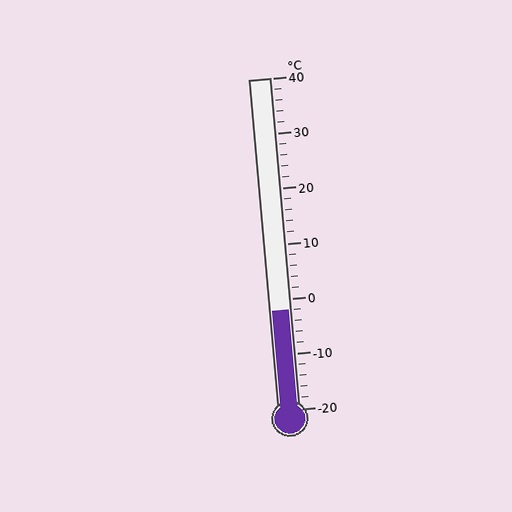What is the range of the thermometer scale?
The thermometer scale ranges from -20°C to 40°C.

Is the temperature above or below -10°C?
The temperature is above -10°C.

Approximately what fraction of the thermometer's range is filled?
The thermometer is filled to approximately 30% of its range.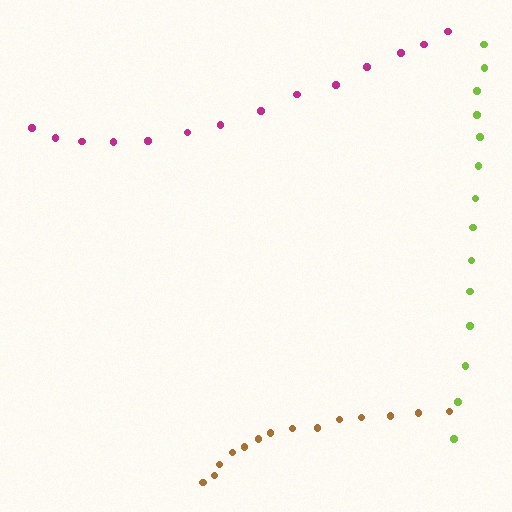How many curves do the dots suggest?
There are 3 distinct paths.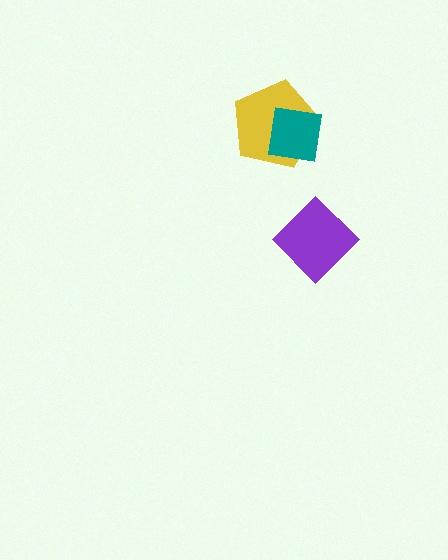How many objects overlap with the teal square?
1 object overlaps with the teal square.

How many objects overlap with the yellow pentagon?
1 object overlaps with the yellow pentagon.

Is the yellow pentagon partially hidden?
Yes, it is partially covered by another shape.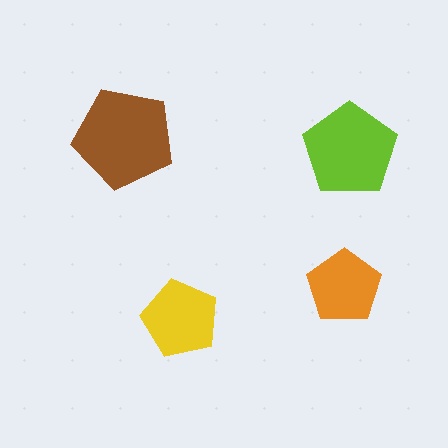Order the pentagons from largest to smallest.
the brown one, the lime one, the yellow one, the orange one.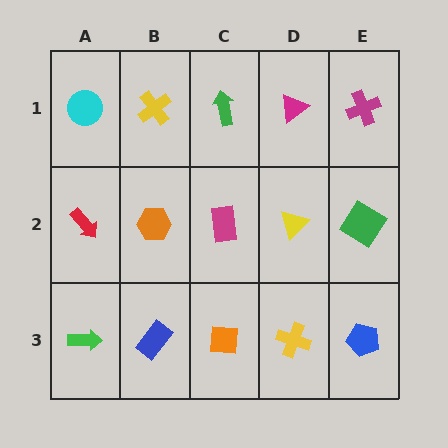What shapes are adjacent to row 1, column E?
A green diamond (row 2, column E), a magenta triangle (row 1, column D).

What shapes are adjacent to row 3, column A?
A red arrow (row 2, column A), a blue rectangle (row 3, column B).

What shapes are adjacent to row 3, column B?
An orange hexagon (row 2, column B), a green arrow (row 3, column A), an orange square (row 3, column C).